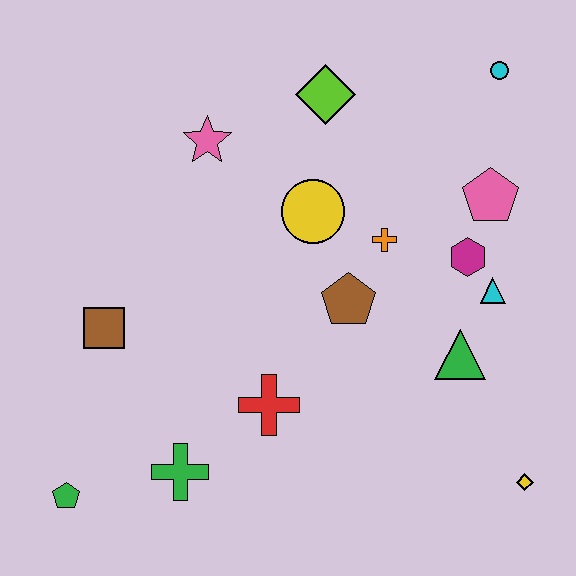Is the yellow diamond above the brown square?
No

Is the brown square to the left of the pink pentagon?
Yes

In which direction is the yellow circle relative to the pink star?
The yellow circle is to the right of the pink star.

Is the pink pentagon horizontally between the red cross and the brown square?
No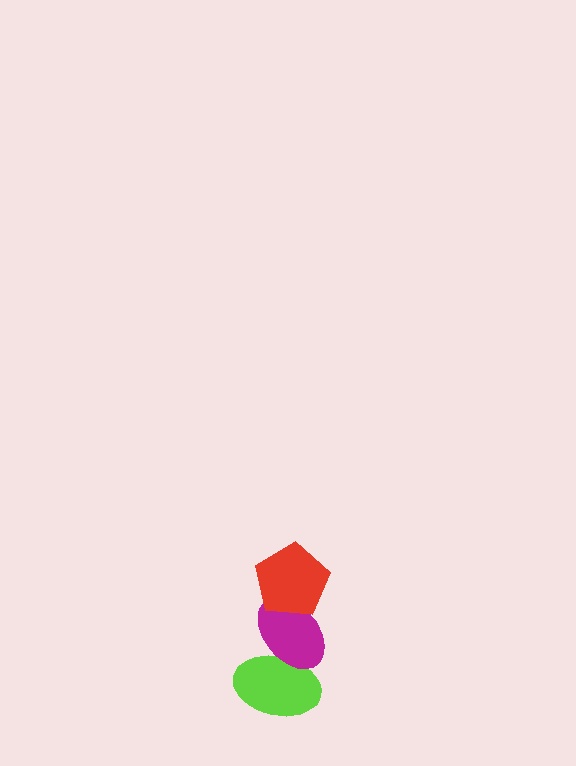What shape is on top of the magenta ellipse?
The red pentagon is on top of the magenta ellipse.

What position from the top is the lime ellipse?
The lime ellipse is 3rd from the top.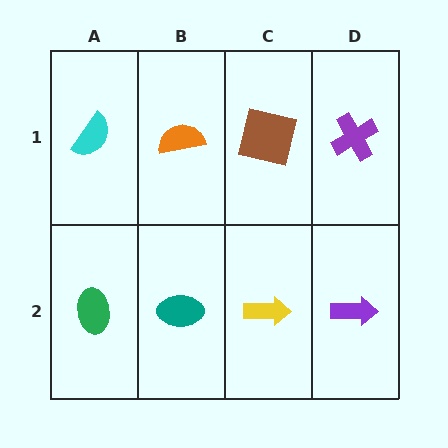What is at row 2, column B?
A teal ellipse.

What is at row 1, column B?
An orange semicircle.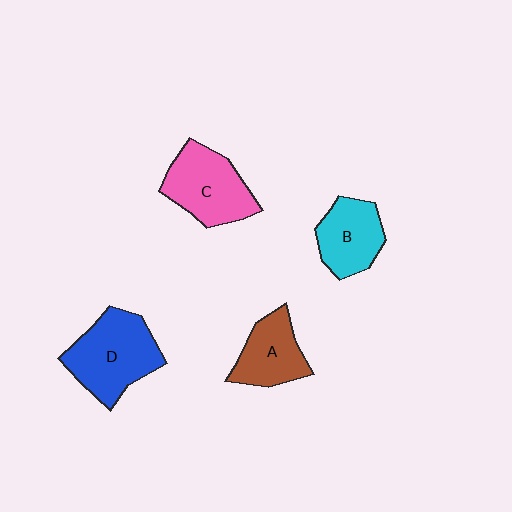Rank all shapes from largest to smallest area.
From largest to smallest: D (blue), C (pink), B (cyan), A (brown).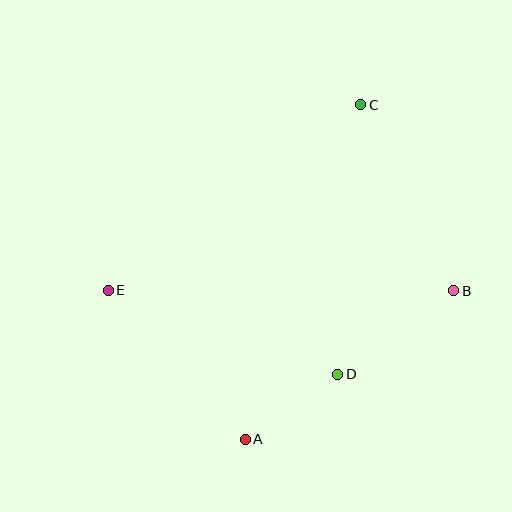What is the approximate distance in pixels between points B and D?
The distance between B and D is approximately 143 pixels.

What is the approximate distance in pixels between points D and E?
The distance between D and E is approximately 244 pixels.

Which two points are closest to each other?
Points A and D are closest to each other.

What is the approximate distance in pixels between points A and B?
The distance between A and B is approximately 256 pixels.